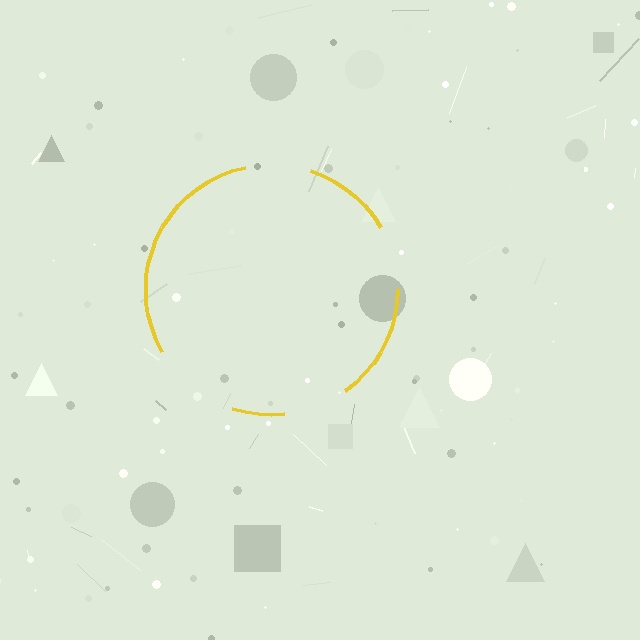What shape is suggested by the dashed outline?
The dashed outline suggests a circle.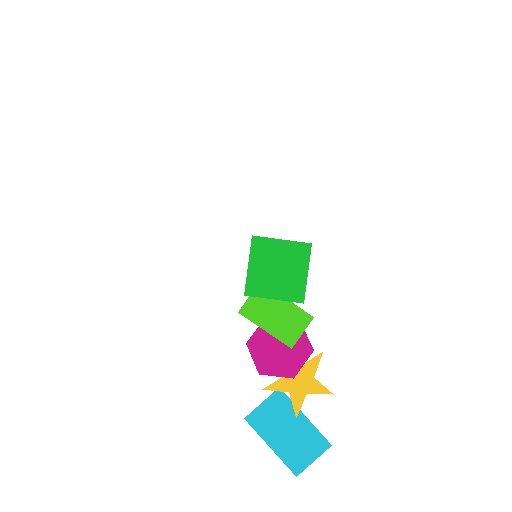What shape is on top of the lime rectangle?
The green square is on top of the lime rectangle.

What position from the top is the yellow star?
The yellow star is 4th from the top.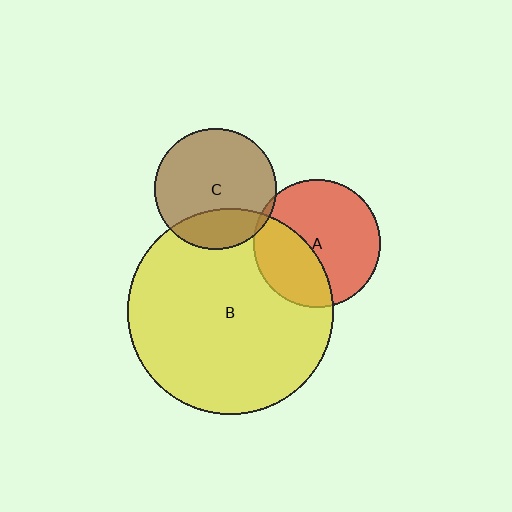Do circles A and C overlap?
Yes.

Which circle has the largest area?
Circle B (yellow).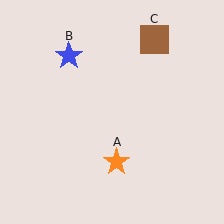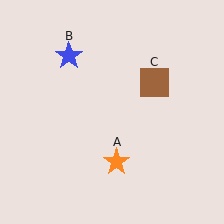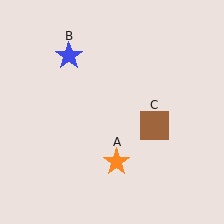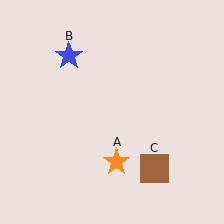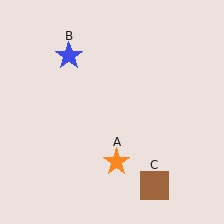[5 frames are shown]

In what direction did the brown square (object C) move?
The brown square (object C) moved down.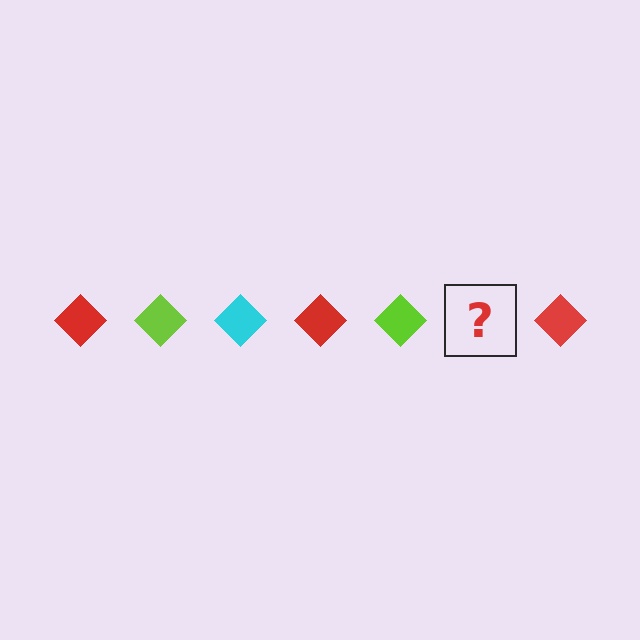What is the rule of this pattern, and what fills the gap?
The rule is that the pattern cycles through red, lime, cyan diamonds. The gap should be filled with a cyan diamond.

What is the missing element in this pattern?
The missing element is a cyan diamond.